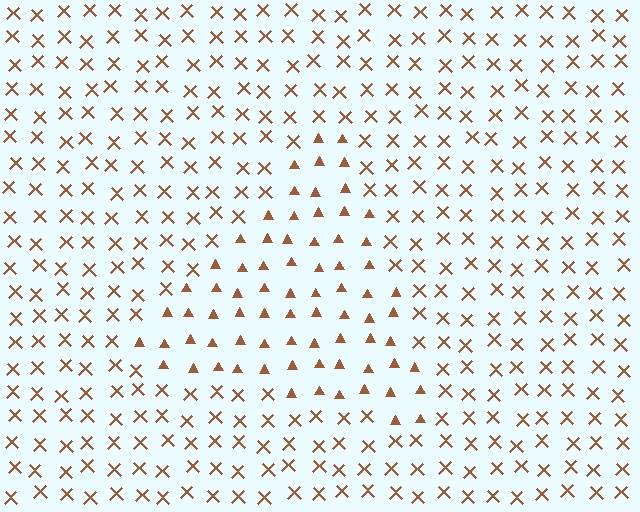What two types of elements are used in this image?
The image uses triangles inside the triangle region and X marks outside it.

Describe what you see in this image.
The image is filled with small brown elements arranged in a uniform grid. A triangle-shaped region contains triangles, while the surrounding area contains X marks. The boundary is defined purely by the change in element shape.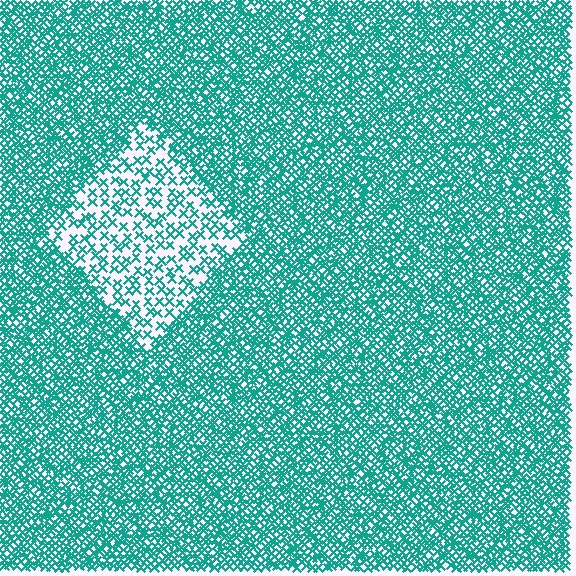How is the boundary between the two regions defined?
The boundary is defined by a change in element density (approximately 2.6x ratio). All elements are the same color, size, and shape.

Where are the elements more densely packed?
The elements are more densely packed outside the diamond boundary.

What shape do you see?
I see a diamond.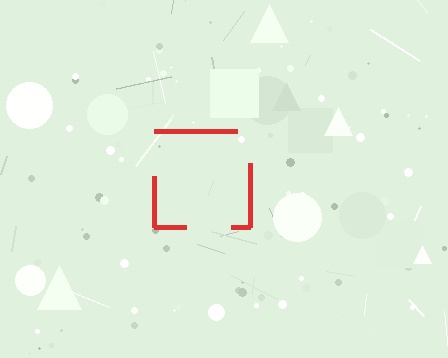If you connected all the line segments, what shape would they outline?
They would outline a square.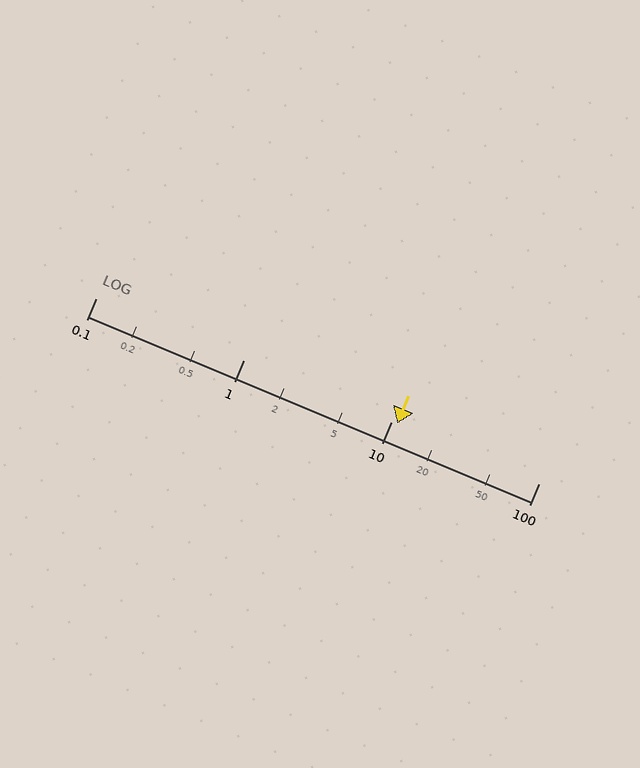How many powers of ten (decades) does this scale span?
The scale spans 3 decades, from 0.1 to 100.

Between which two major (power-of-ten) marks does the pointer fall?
The pointer is between 10 and 100.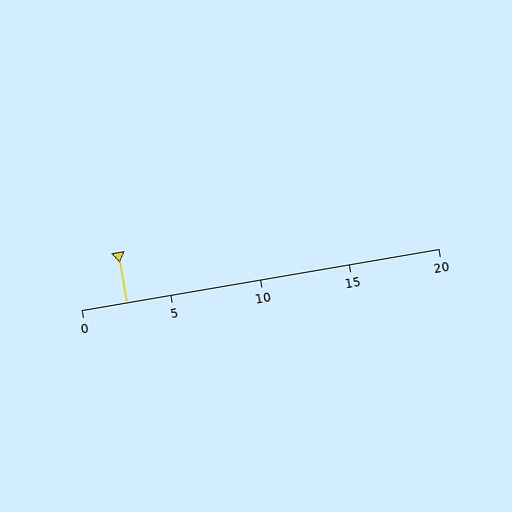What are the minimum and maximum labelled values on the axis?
The axis runs from 0 to 20.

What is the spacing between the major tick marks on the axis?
The major ticks are spaced 5 apart.